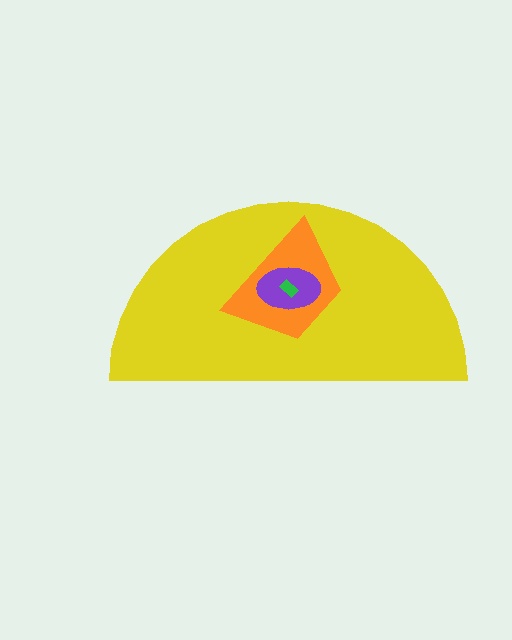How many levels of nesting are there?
4.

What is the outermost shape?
The yellow semicircle.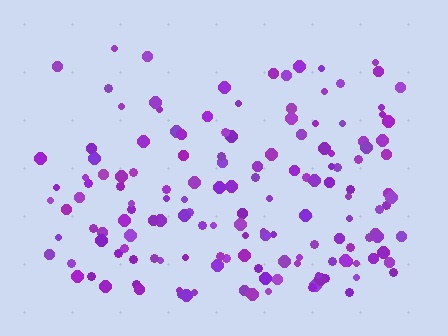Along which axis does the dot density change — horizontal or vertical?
Vertical.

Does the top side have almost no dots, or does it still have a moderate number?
Still a moderate number, just noticeably fewer than the bottom.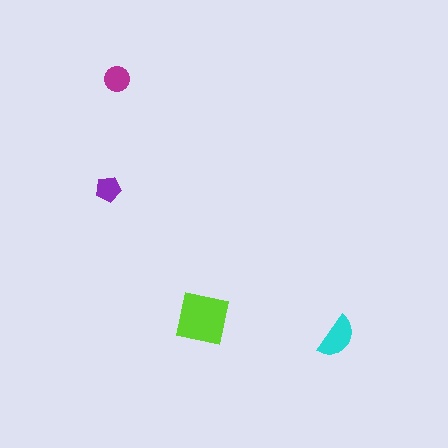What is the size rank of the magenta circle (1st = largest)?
3rd.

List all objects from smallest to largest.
The purple pentagon, the magenta circle, the cyan semicircle, the lime square.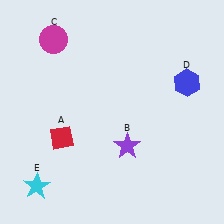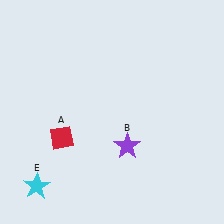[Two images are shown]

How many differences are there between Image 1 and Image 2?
There are 2 differences between the two images.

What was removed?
The magenta circle (C), the blue hexagon (D) were removed in Image 2.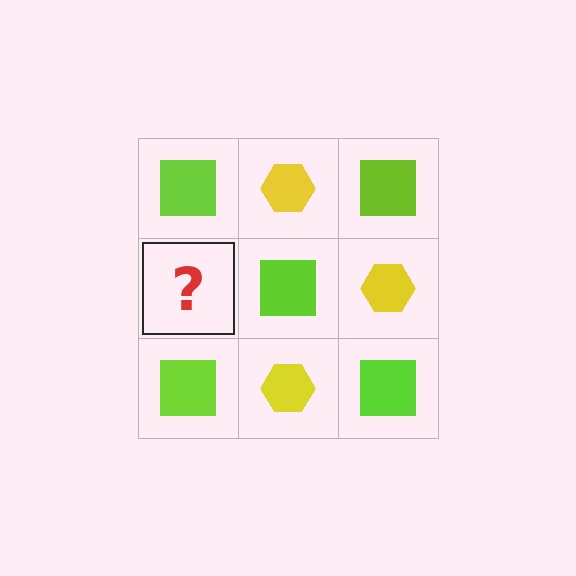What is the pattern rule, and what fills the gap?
The rule is that it alternates lime square and yellow hexagon in a checkerboard pattern. The gap should be filled with a yellow hexagon.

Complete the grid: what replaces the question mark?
The question mark should be replaced with a yellow hexagon.